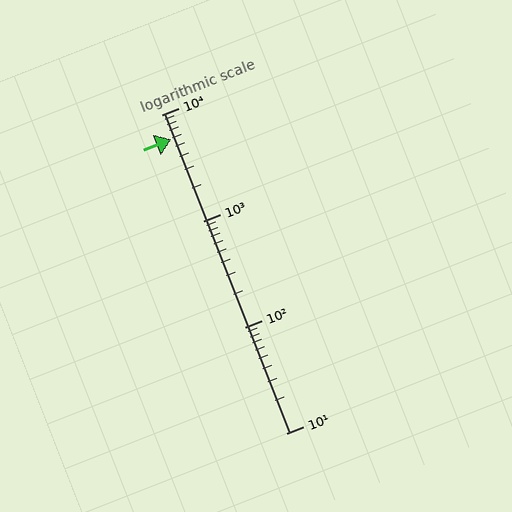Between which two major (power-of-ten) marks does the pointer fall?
The pointer is between 1000 and 10000.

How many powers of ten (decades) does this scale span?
The scale spans 3 decades, from 10 to 10000.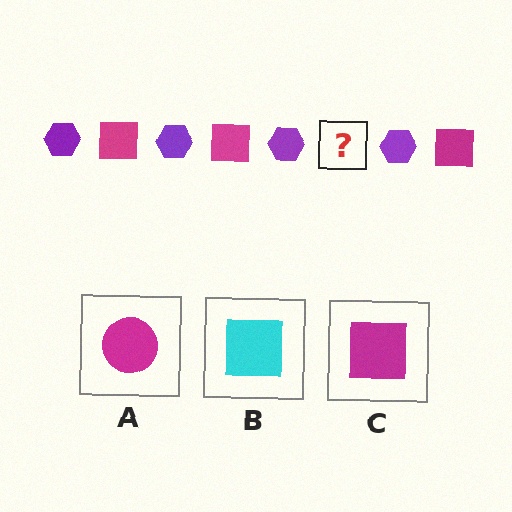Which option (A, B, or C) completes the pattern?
C.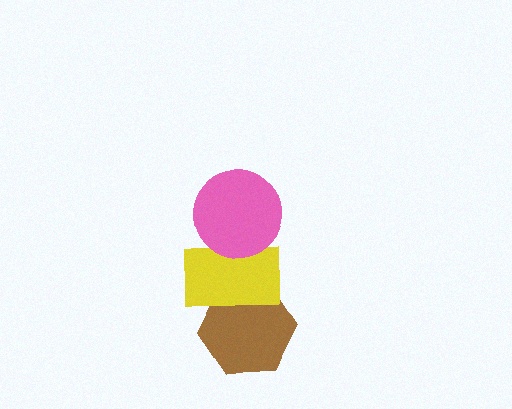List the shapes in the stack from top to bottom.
From top to bottom: the pink circle, the yellow rectangle, the brown hexagon.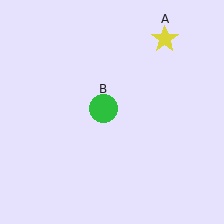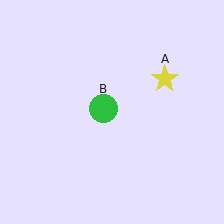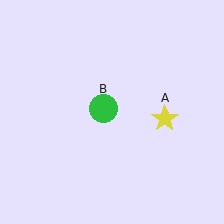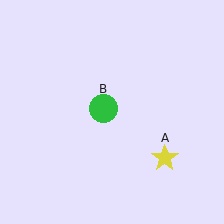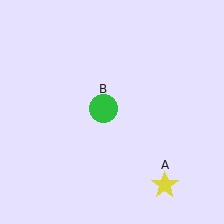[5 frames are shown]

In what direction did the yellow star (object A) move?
The yellow star (object A) moved down.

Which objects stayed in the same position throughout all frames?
Green circle (object B) remained stationary.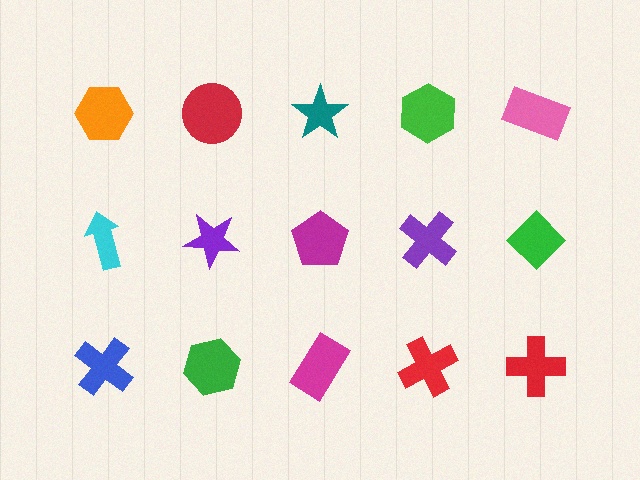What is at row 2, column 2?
A purple star.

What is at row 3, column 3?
A magenta rectangle.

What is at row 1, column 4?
A green hexagon.